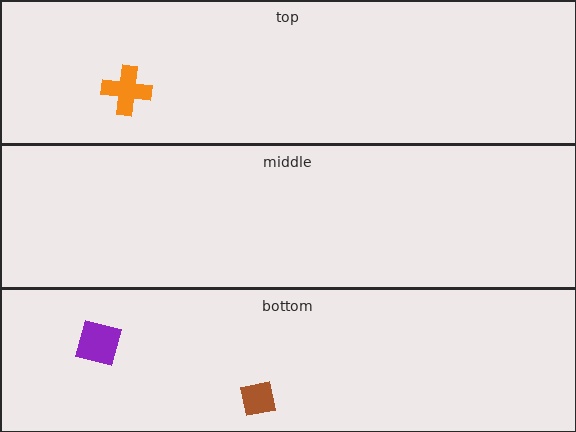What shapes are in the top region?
The orange cross.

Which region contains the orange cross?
The top region.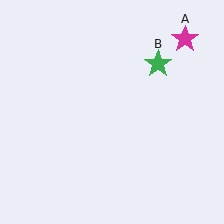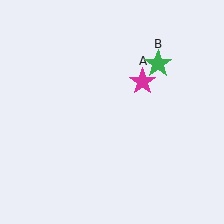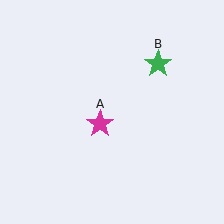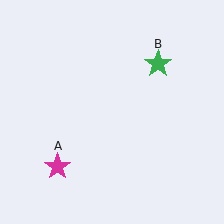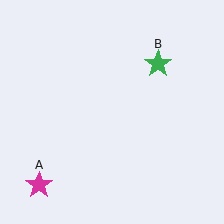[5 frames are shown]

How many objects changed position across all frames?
1 object changed position: magenta star (object A).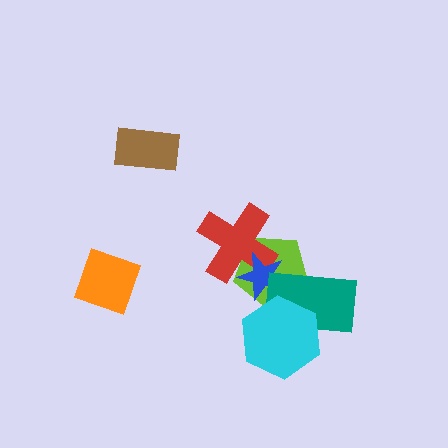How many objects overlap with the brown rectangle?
0 objects overlap with the brown rectangle.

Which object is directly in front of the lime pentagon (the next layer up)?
The red cross is directly in front of the lime pentagon.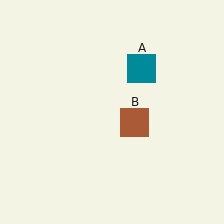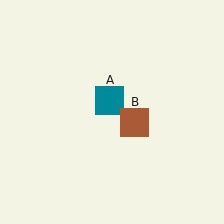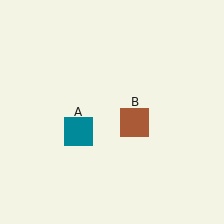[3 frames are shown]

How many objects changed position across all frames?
1 object changed position: teal square (object A).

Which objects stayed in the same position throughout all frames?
Brown square (object B) remained stationary.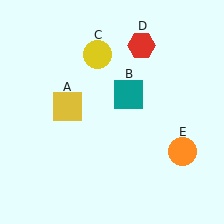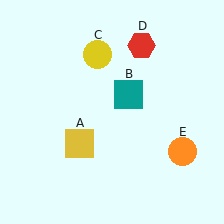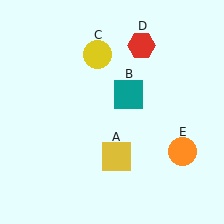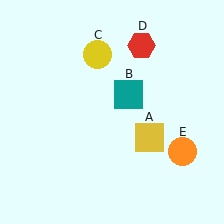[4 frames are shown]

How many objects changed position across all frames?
1 object changed position: yellow square (object A).